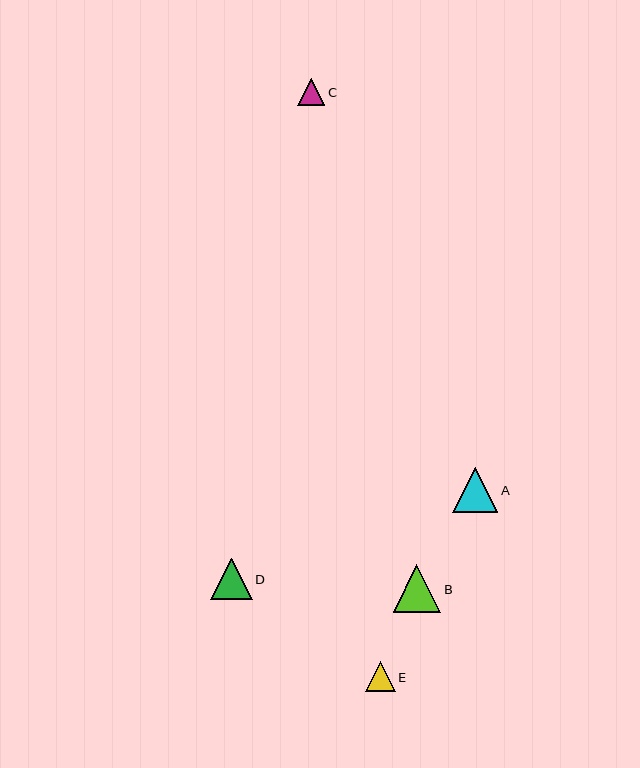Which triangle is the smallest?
Triangle C is the smallest with a size of approximately 27 pixels.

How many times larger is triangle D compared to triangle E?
Triangle D is approximately 1.4 times the size of triangle E.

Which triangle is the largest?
Triangle B is the largest with a size of approximately 48 pixels.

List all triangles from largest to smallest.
From largest to smallest: B, A, D, E, C.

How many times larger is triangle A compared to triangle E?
Triangle A is approximately 1.5 times the size of triangle E.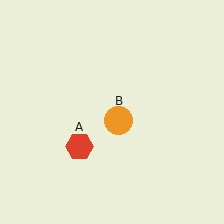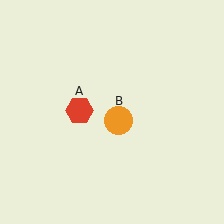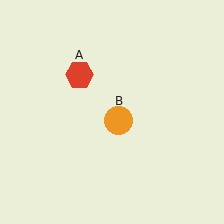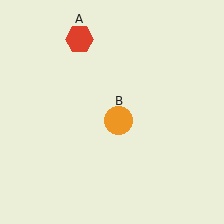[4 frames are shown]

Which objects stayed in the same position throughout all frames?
Orange circle (object B) remained stationary.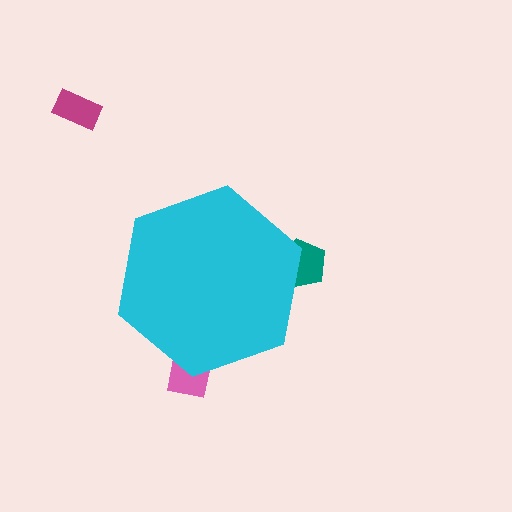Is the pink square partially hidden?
Yes, the pink square is partially hidden behind the cyan hexagon.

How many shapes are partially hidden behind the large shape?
2 shapes are partially hidden.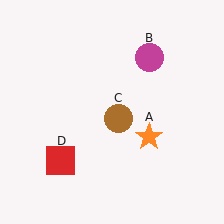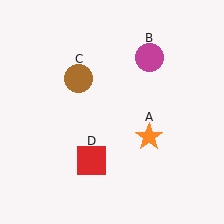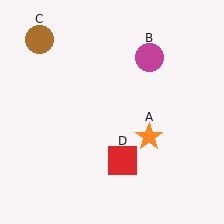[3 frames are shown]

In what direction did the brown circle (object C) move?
The brown circle (object C) moved up and to the left.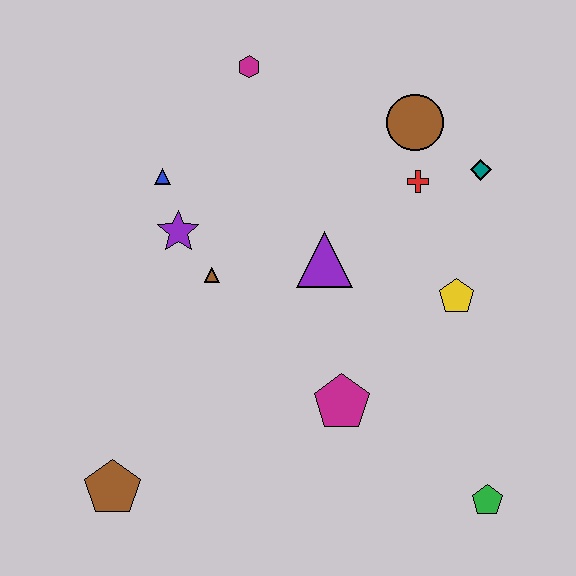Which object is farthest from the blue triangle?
The green pentagon is farthest from the blue triangle.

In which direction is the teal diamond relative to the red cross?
The teal diamond is to the right of the red cross.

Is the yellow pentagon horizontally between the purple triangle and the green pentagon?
Yes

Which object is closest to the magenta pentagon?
The purple triangle is closest to the magenta pentagon.